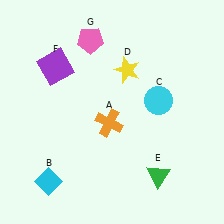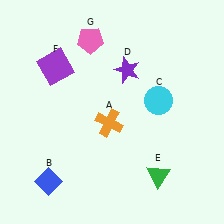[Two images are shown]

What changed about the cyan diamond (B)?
In Image 1, B is cyan. In Image 2, it changed to blue.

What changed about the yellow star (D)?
In Image 1, D is yellow. In Image 2, it changed to purple.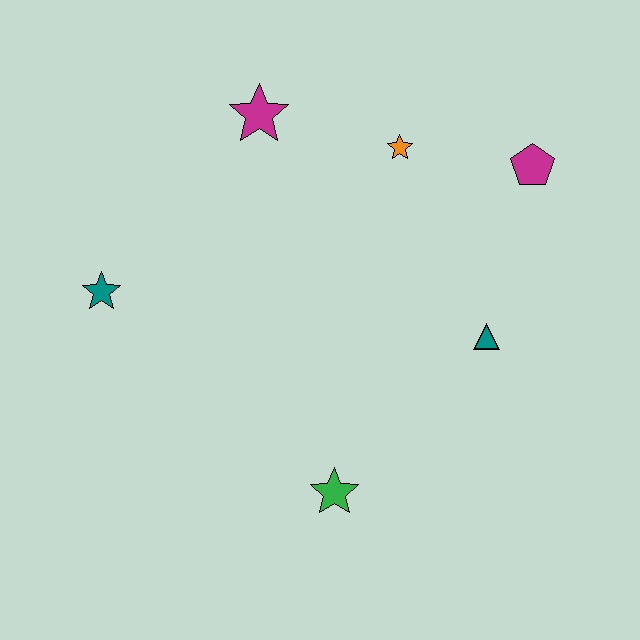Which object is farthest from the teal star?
The magenta pentagon is farthest from the teal star.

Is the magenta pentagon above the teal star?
Yes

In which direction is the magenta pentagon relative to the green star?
The magenta pentagon is above the green star.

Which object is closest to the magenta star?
The orange star is closest to the magenta star.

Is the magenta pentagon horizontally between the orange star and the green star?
No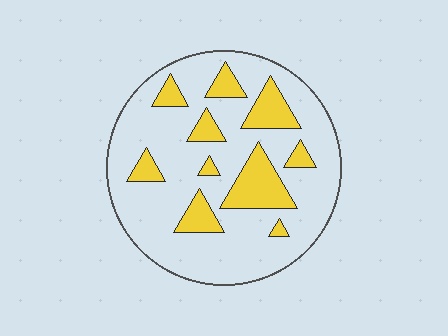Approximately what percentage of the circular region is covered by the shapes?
Approximately 20%.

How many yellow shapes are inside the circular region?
10.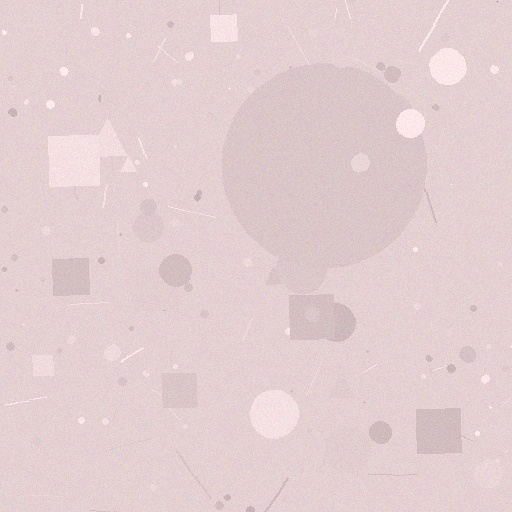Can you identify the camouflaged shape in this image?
The camouflaged shape is a circle.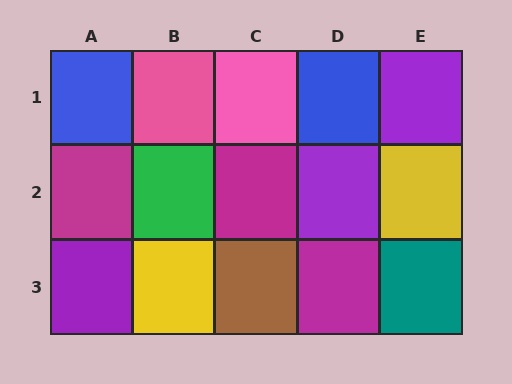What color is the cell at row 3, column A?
Purple.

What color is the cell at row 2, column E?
Yellow.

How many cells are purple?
3 cells are purple.